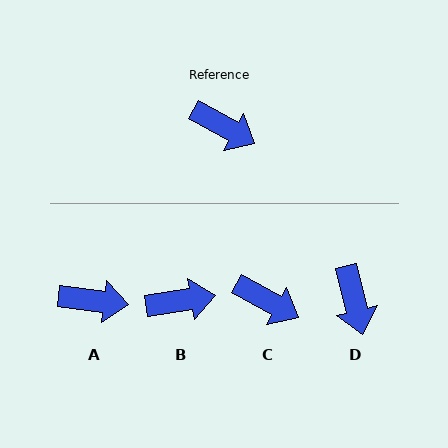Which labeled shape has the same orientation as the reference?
C.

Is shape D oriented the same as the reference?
No, it is off by about 47 degrees.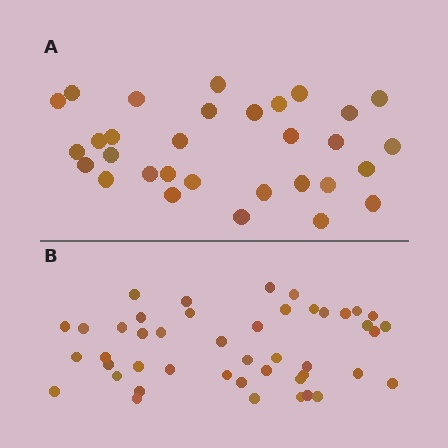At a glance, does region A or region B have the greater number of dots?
Region B (the bottom region) has more dots.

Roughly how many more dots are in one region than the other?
Region B has approximately 15 more dots than region A.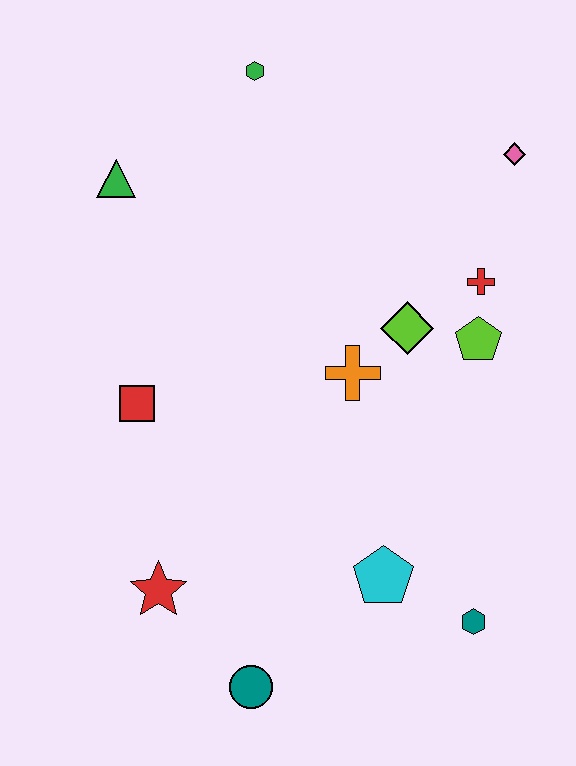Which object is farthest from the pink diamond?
The teal circle is farthest from the pink diamond.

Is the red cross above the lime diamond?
Yes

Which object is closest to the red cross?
The lime pentagon is closest to the red cross.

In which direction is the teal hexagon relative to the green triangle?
The teal hexagon is below the green triangle.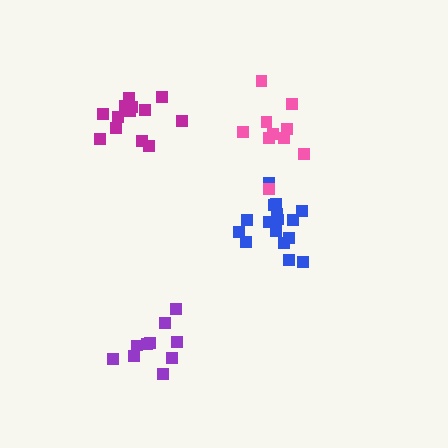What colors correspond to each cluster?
The clusters are colored: purple, blue, magenta, pink.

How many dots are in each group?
Group 1: 10 dots, Group 2: 16 dots, Group 3: 13 dots, Group 4: 10 dots (49 total).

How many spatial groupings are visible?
There are 4 spatial groupings.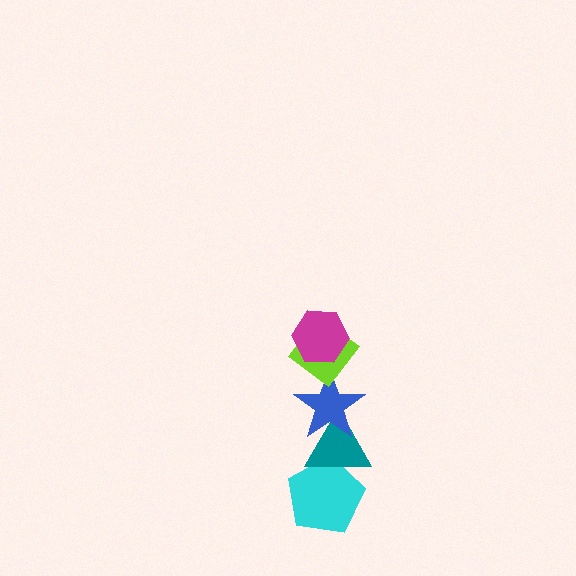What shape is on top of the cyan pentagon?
The teal triangle is on top of the cyan pentagon.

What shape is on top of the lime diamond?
The magenta hexagon is on top of the lime diamond.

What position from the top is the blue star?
The blue star is 3rd from the top.